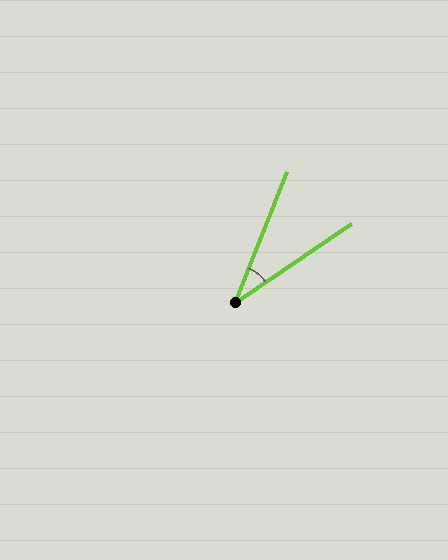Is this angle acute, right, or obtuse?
It is acute.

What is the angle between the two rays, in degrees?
Approximately 34 degrees.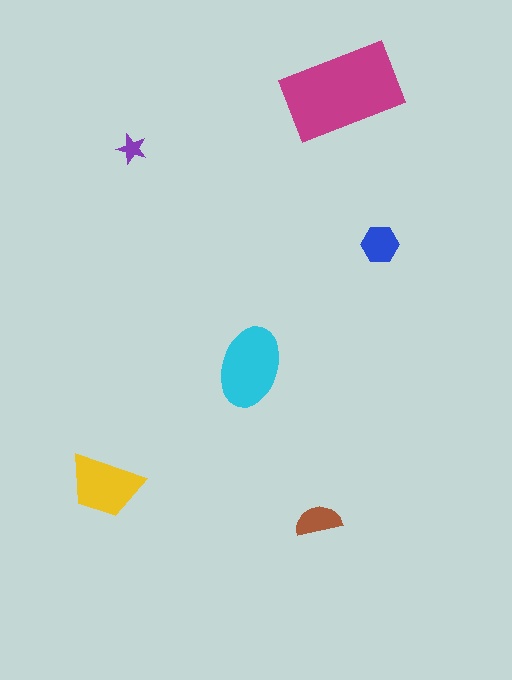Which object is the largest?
The magenta rectangle.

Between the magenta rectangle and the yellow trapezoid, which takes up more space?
The magenta rectangle.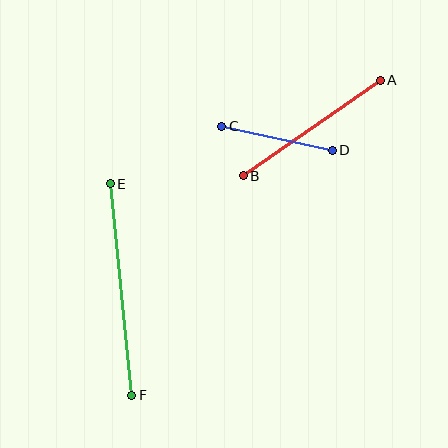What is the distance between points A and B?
The distance is approximately 167 pixels.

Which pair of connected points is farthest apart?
Points E and F are farthest apart.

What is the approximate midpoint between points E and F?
The midpoint is at approximately (121, 290) pixels.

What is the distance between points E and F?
The distance is approximately 212 pixels.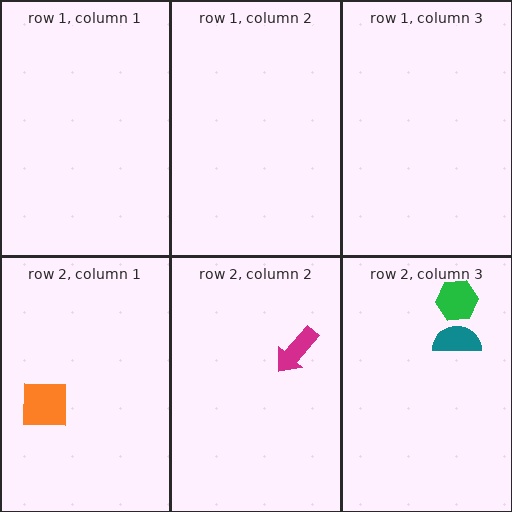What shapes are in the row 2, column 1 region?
The orange square.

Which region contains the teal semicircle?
The row 2, column 3 region.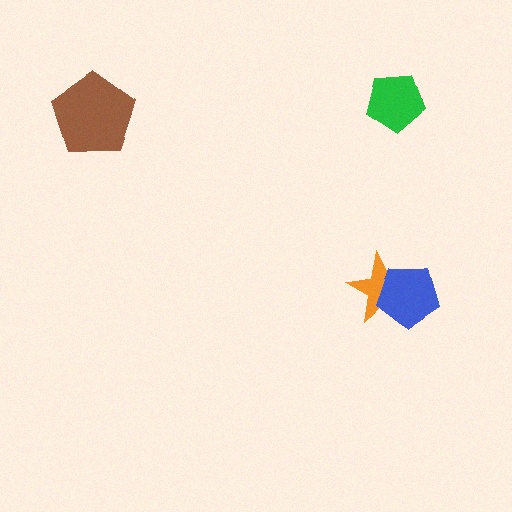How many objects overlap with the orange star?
1 object overlaps with the orange star.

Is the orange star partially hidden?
Yes, it is partially covered by another shape.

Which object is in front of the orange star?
The blue pentagon is in front of the orange star.